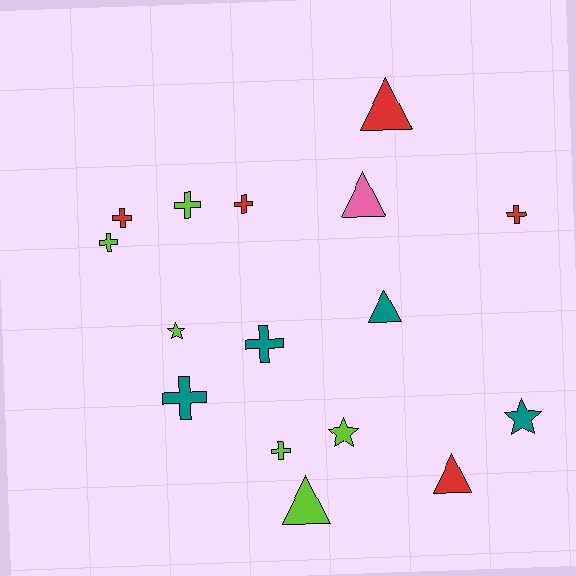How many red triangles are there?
There are 2 red triangles.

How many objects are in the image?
There are 16 objects.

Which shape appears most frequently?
Cross, with 8 objects.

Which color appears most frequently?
Lime, with 6 objects.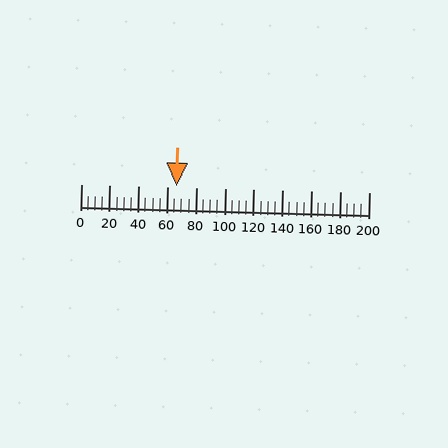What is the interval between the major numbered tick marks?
The major tick marks are spaced 20 units apart.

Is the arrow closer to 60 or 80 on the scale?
The arrow is closer to 60.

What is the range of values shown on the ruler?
The ruler shows values from 0 to 200.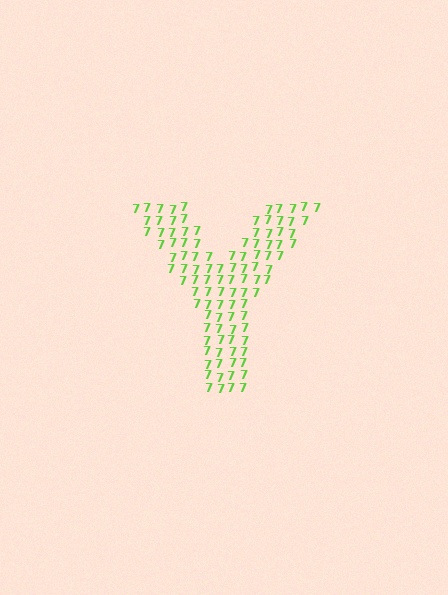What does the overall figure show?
The overall figure shows the letter Y.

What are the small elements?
The small elements are digit 7's.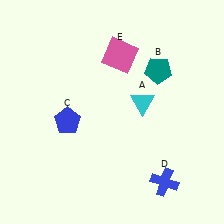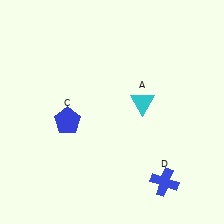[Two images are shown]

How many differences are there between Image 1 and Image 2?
There are 2 differences between the two images.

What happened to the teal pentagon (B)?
The teal pentagon (B) was removed in Image 2. It was in the top-right area of Image 1.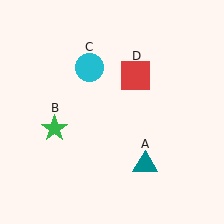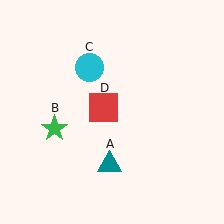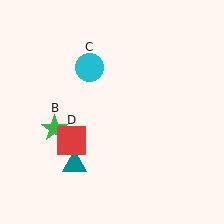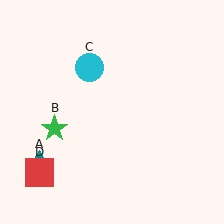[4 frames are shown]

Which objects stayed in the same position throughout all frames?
Green star (object B) and cyan circle (object C) remained stationary.